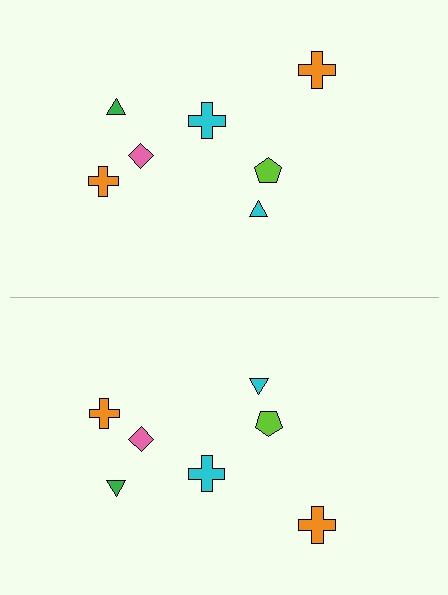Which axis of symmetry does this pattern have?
The pattern has a horizontal axis of symmetry running through the center of the image.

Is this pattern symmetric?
Yes, this pattern has bilateral (reflection) symmetry.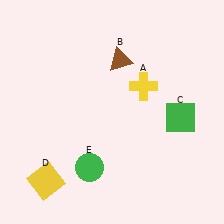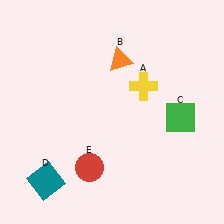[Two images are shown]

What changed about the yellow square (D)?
In Image 1, D is yellow. In Image 2, it changed to teal.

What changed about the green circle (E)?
In Image 1, E is green. In Image 2, it changed to red.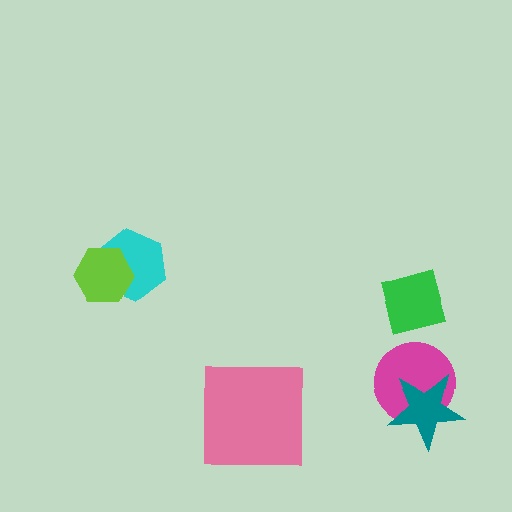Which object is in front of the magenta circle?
The teal star is in front of the magenta circle.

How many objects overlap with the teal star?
1 object overlaps with the teal star.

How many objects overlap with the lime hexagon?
1 object overlaps with the lime hexagon.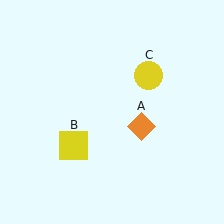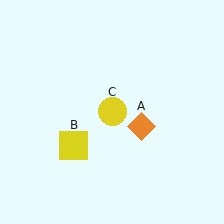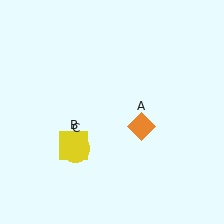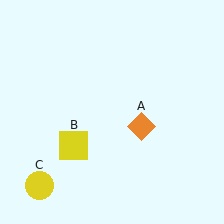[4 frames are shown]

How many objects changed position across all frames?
1 object changed position: yellow circle (object C).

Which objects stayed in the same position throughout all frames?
Orange diamond (object A) and yellow square (object B) remained stationary.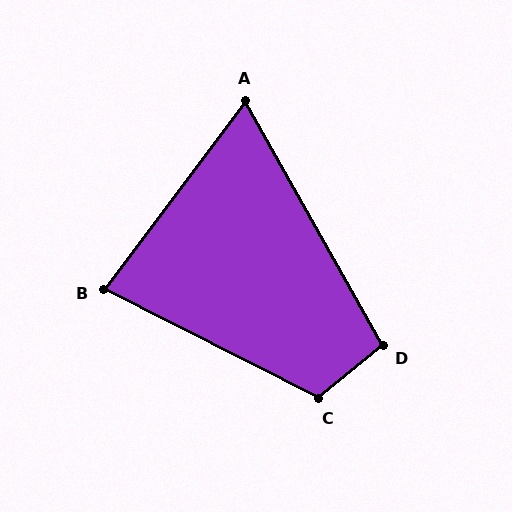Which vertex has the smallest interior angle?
A, at approximately 66 degrees.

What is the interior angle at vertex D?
Approximately 100 degrees (obtuse).